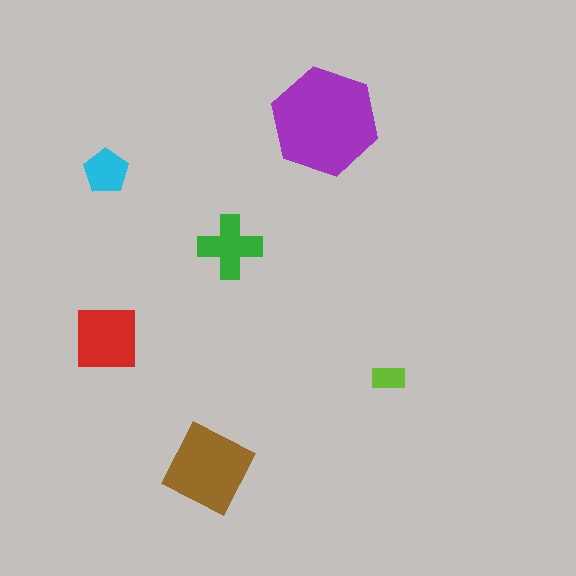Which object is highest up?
The purple hexagon is topmost.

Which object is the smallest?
The lime rectangle.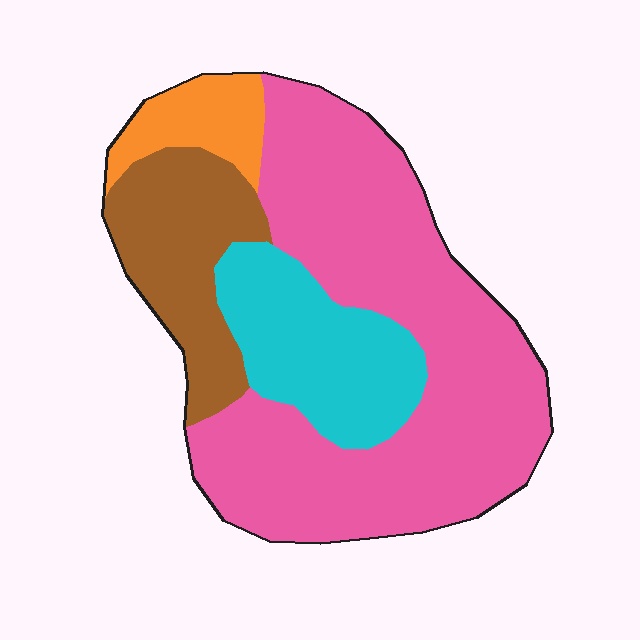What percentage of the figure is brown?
Brown takes up about one sixth (1/6) of the figure.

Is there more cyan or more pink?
Pink.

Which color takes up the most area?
Pink, at roughly 55%.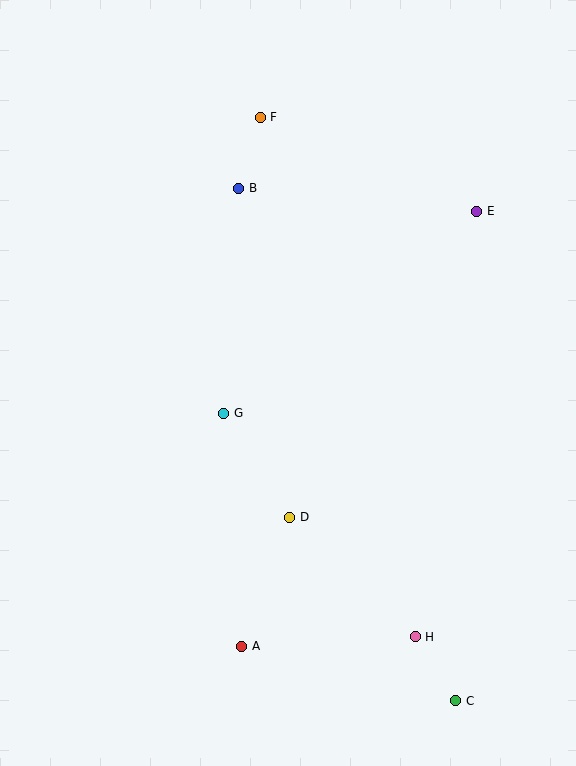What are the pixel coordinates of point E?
Point E is at (477, 211).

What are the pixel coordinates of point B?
Point B is at (239, 188).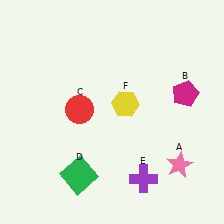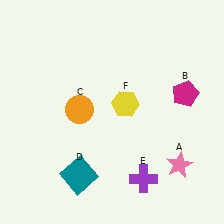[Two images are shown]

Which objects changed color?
C changed from red to orange. D changed from green to teal.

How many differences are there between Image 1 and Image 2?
There are 2 differences between the two images.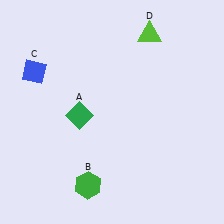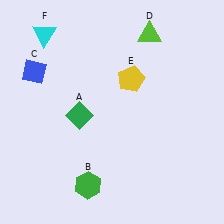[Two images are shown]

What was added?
A yellow pentagon (E), a cyan triangle (F) were added in Image 2.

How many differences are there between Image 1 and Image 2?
There are 2 differences between the two images.